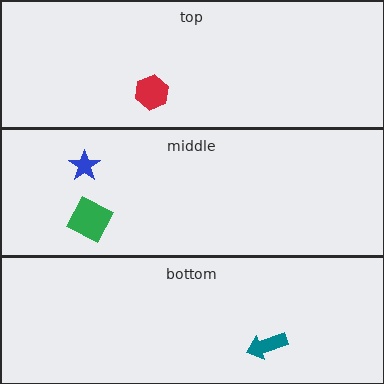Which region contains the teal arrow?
The bottom region.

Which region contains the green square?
The middle region.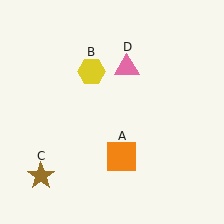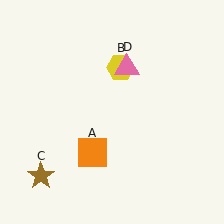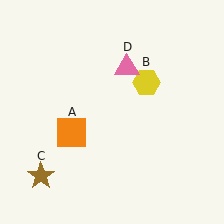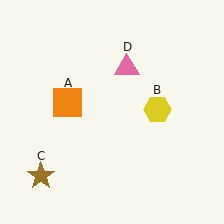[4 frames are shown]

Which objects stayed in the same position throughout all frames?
Brown star (object C) and pink triangle (object D) remained stationary.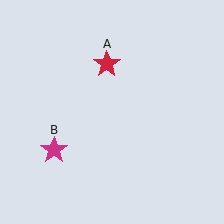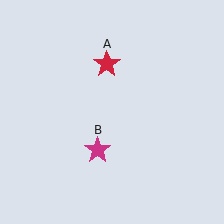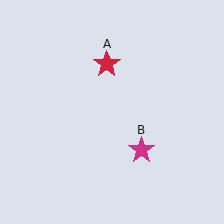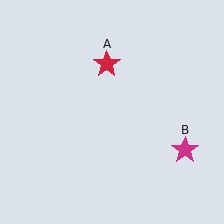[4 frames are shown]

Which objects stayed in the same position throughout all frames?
Red star (object A) remained stationary.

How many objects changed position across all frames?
1 object changed position: magenta star (object B).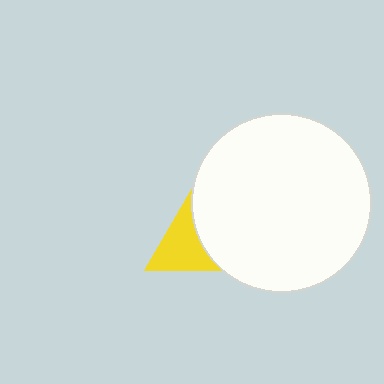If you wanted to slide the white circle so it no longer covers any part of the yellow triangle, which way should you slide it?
Slide it right — that is the most direct way to separate the two shapes.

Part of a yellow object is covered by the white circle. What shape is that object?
It is a triangle.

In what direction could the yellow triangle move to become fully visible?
The yellow triangle could move left. That would shift it out from behind the white circle entirely.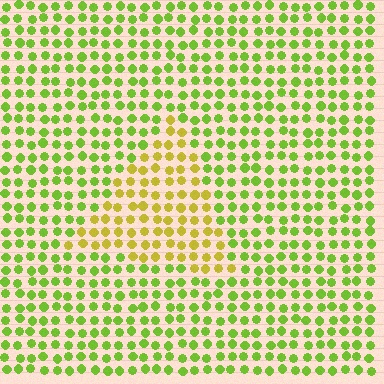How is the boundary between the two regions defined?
The boundary is defined purely by a slight shift in hue (about 37 degrees). Spacing, size, and orientation are identical on both sides.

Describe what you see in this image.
The image is filled with small lime elements in a uniform arrangement. A triangle-shaped region is visible where the elements are tinted to a slightly different hue, forming a subtle color boundary.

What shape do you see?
I see a triangle.